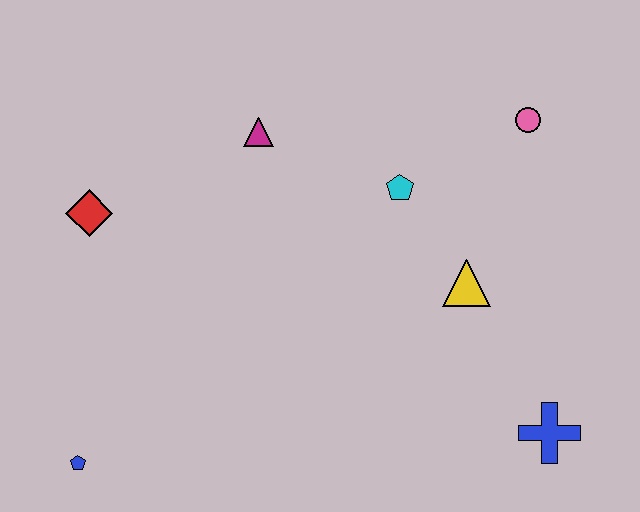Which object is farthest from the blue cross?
The red diamond is farthest from the blue cross.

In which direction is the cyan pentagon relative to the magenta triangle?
The cyan pentagon is to the right of the magenta triangle.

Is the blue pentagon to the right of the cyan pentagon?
No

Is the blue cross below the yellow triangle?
Yes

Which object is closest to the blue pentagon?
The red diamond is closest to the blue pentagon.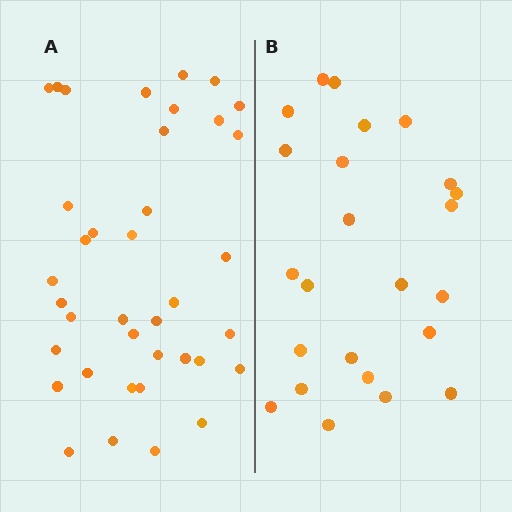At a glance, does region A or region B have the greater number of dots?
Region A (the left region) has more dots.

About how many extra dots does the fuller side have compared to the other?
Region A has approximately 15 more dots than region B.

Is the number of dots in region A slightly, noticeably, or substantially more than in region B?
Region A has substantially more. The ratio is roughly 1.6 to 1.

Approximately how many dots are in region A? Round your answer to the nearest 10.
About 40 dots. (The exact count is 38, which rounds to 40.)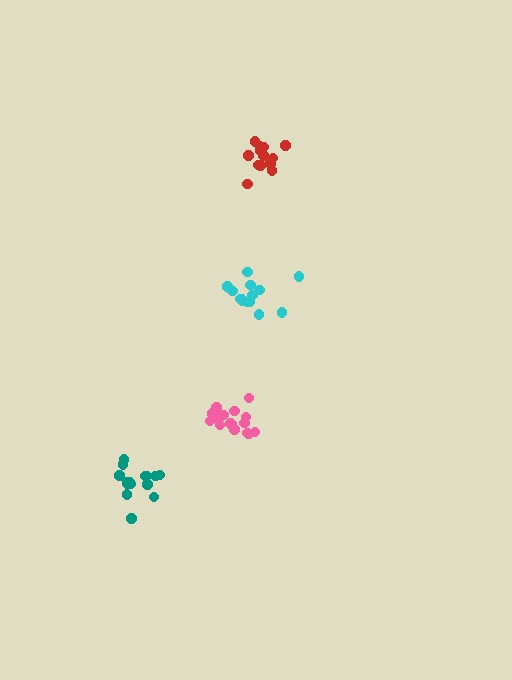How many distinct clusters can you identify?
There are 4 distinct clusters.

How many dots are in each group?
Group 1: 14 dots, Group 2: 17 dots, Group 3: 15 dots, Group 4: 13 dots (59 total).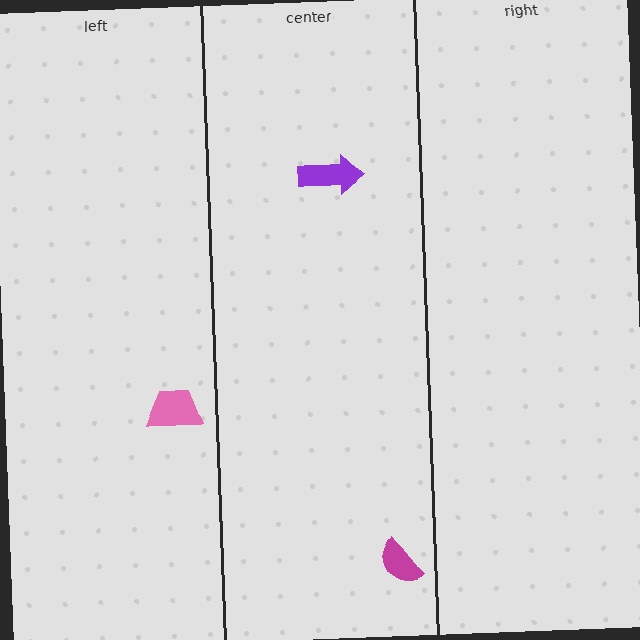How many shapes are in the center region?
2.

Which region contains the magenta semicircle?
The center region.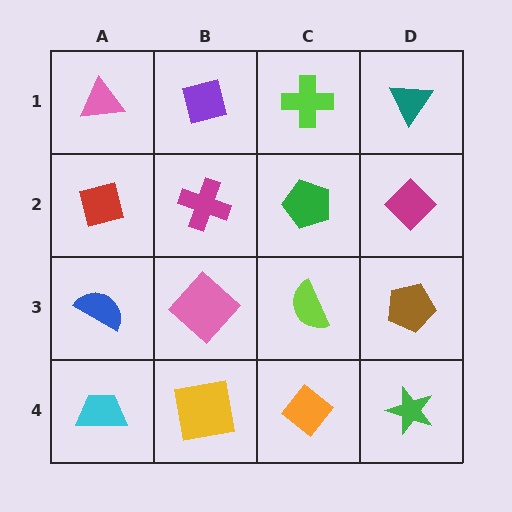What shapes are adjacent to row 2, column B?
A purple square (row 1, column B), a pink diamond (row 3, column B), a red square (row 2, column A), a green pentagon (row 2, column C).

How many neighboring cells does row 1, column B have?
3.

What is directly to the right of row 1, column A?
A purple square.